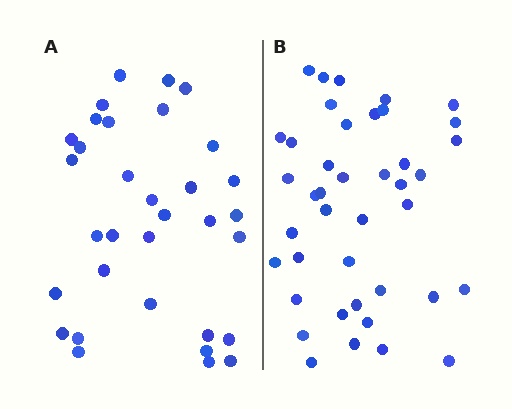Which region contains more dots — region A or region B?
Region B (the right region) has more dots.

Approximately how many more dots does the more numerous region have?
Region B has roughly 8 or so more dots than region A.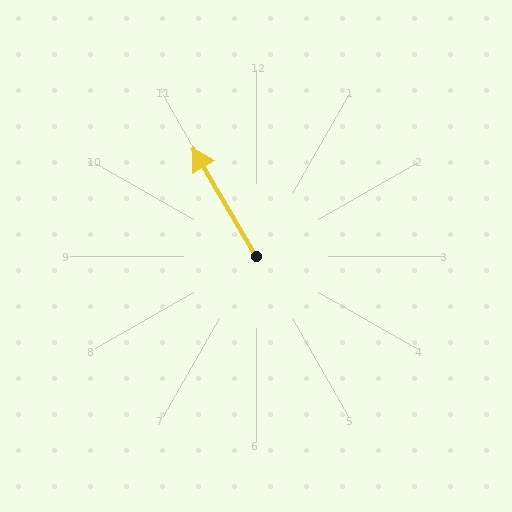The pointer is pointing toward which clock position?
Roughly 11 o'clock.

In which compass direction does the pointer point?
Northwest.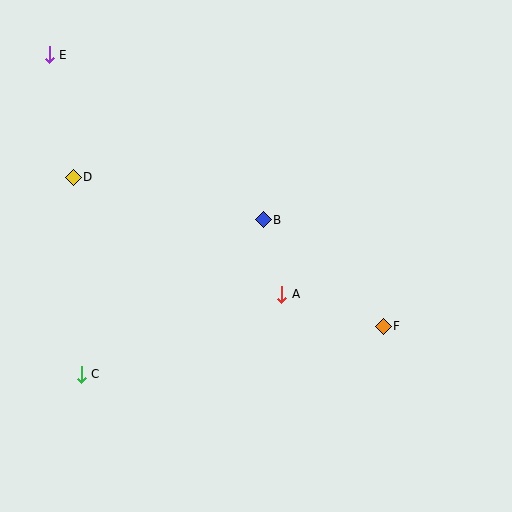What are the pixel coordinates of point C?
Point C is at (81, 374).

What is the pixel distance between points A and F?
The distance between A and F is 106 pixels.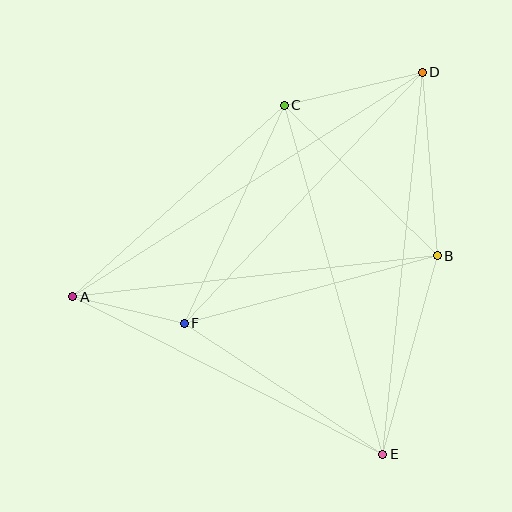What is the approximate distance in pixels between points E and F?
The distance between E and F is approximately 238 pixels.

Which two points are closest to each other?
Points A and F are closest to each other.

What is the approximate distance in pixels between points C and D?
The distance between C and D is approximately 142 pixels.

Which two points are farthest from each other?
Points A and D are farthest from each other.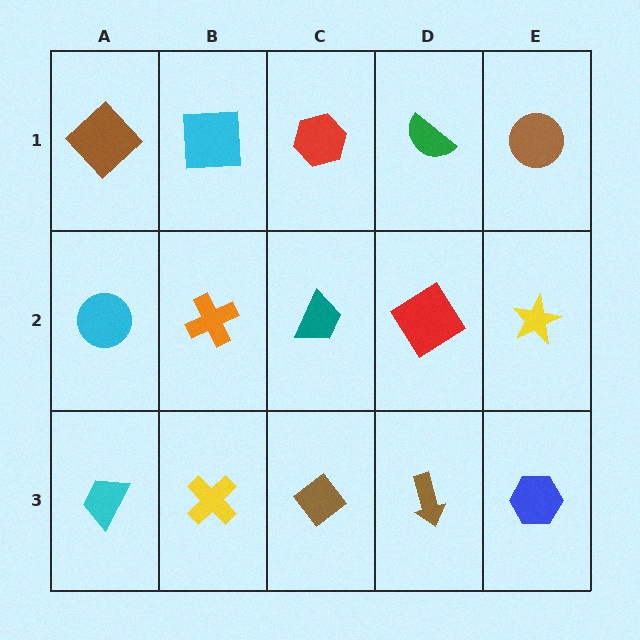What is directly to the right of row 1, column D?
A brown circle.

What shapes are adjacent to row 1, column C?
A teal trapezoid (row 2, column C), a cyan square (row 1, column B), a green semicircle (row 1, column D).